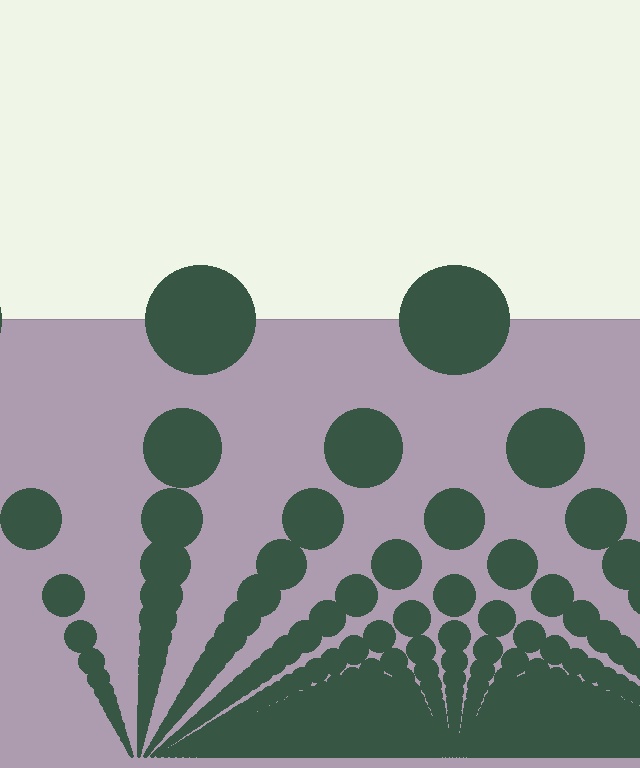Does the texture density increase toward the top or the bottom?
Density increases toward the bottom.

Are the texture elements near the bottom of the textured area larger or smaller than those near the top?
Smaller. The gradient is inverted — elements near the bottom are smaller and denser.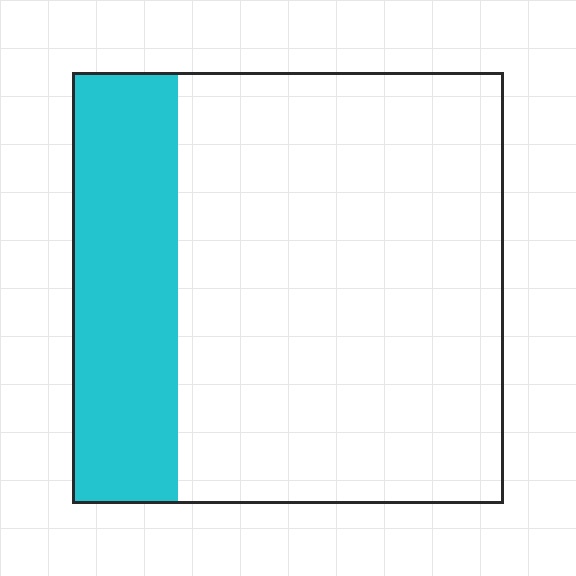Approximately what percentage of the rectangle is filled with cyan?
Approximately 25%.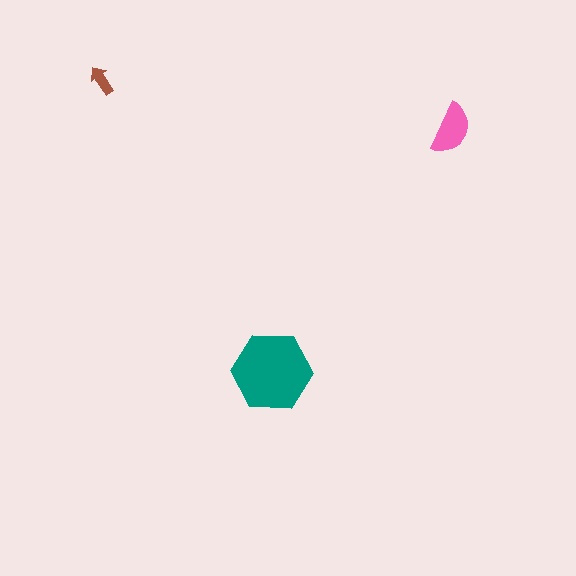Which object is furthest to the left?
The brown arrow is leftmost.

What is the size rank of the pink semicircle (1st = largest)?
2nd.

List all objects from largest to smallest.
The teal hexagon, the pink semicircle, the brown arrow.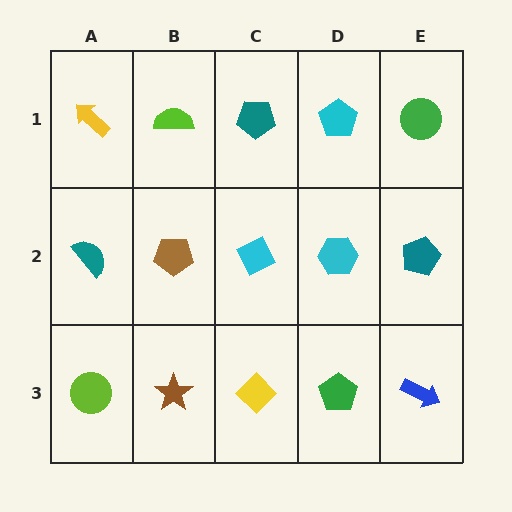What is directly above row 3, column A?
A teal semicircle.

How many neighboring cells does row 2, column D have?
4.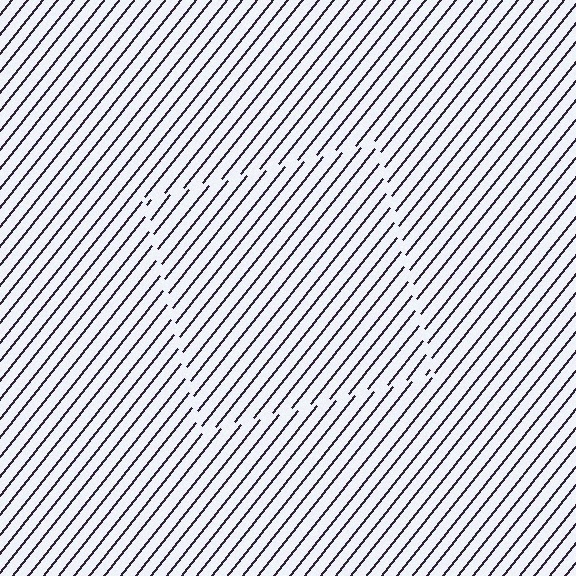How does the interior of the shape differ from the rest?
The interior of the shape contains the same grating, shifted by half a period — the contour is defined by the phase discontinuity where line-ends from the inner and outer gratings abut.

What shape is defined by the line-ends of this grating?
An illusory square. The interior of the shape contains the same grating, shifted by half a period — the contour is defined by the phase discontinuity where line-ends from the inner and outer gratings abut.